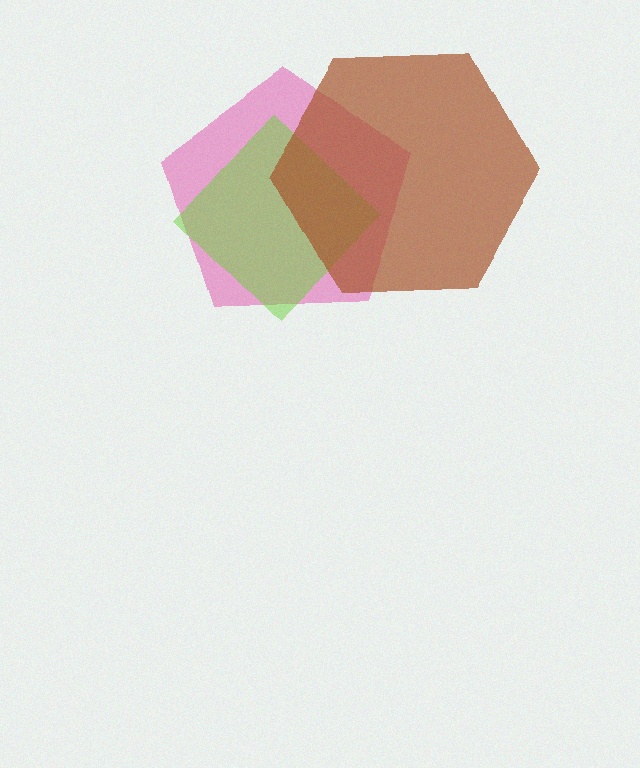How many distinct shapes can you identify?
There are 3 distinct shapes: a pink pentagon, a lime diamond, a brown hexagon.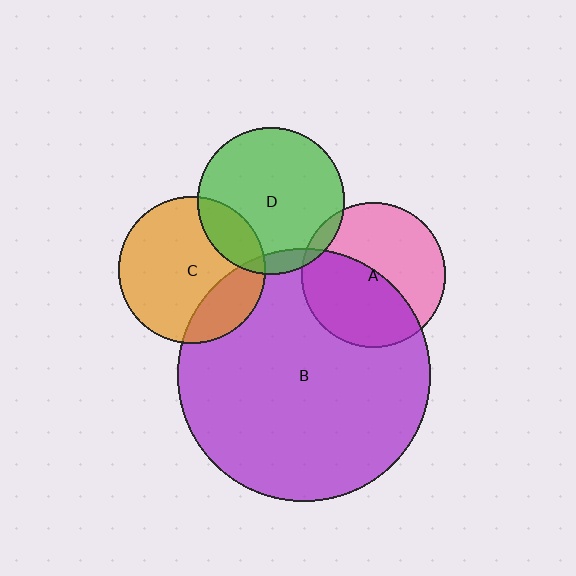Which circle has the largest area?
Circle B (purple).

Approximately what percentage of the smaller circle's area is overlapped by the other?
Approximately 20%.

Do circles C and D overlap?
Yes.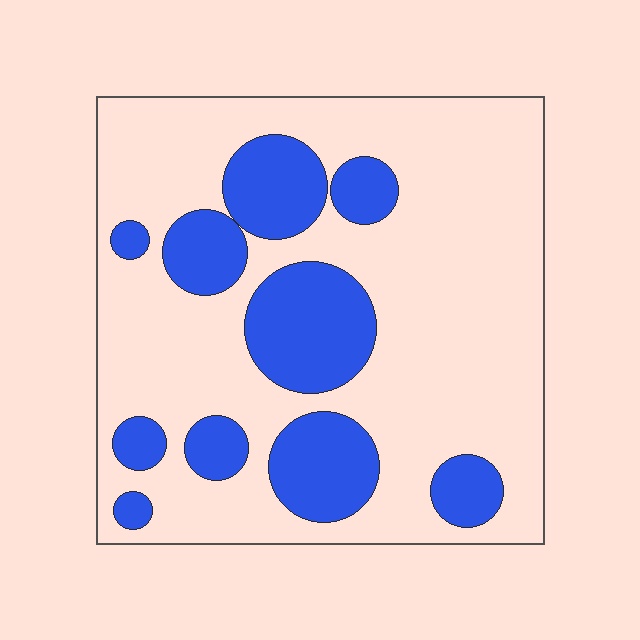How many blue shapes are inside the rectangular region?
10.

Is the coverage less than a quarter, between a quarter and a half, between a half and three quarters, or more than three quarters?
Between a quarter and a half.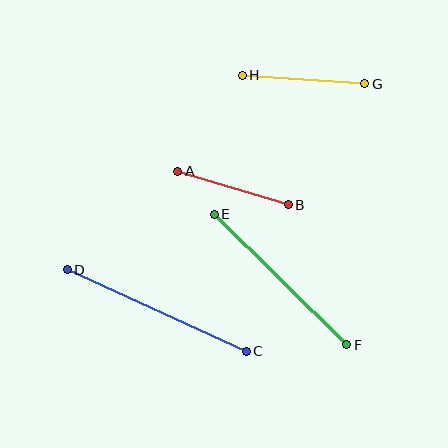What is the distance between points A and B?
The distance is approximately 115 pixels.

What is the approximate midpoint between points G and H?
The midpoint is at approximately (304, 80) pixels.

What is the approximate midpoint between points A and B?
The midpoint is at approximately (233, 188) pixels.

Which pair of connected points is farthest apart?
Points C and D are farthest apart.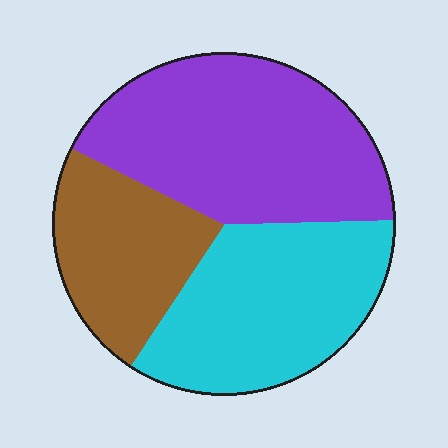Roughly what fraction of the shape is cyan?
Cyan takes up between a third and a half of the shape.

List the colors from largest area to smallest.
From largest to smallest: purple, cyan, brown.